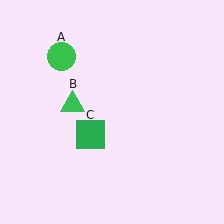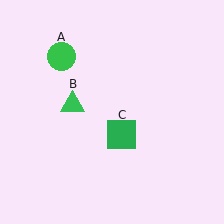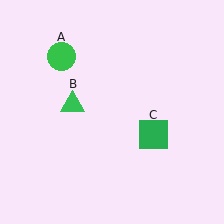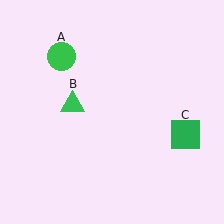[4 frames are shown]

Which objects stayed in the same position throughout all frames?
Green circle (object A) and green triangle (object B) remained stationary.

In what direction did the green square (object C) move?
The green square (object C) moved right.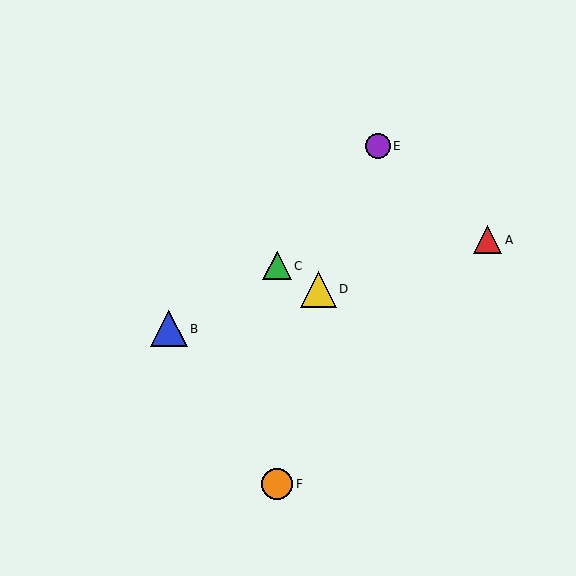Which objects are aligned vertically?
Objects C, F are aligned vertically.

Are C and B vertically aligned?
No, C is at x≈277 and B is at x≈169.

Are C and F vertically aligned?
Yes, both are at x≈277.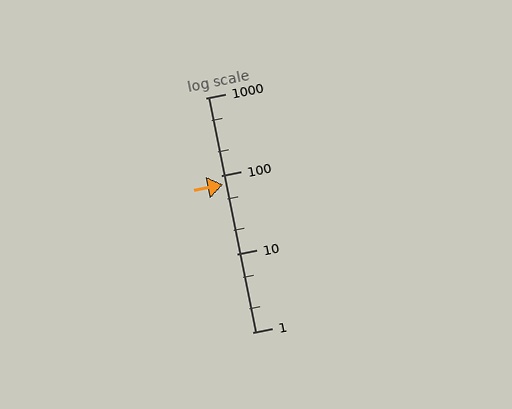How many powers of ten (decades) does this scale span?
The scale spans 3 decades, from 1 to 1000.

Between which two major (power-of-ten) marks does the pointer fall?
The pointer is between 10 and 100.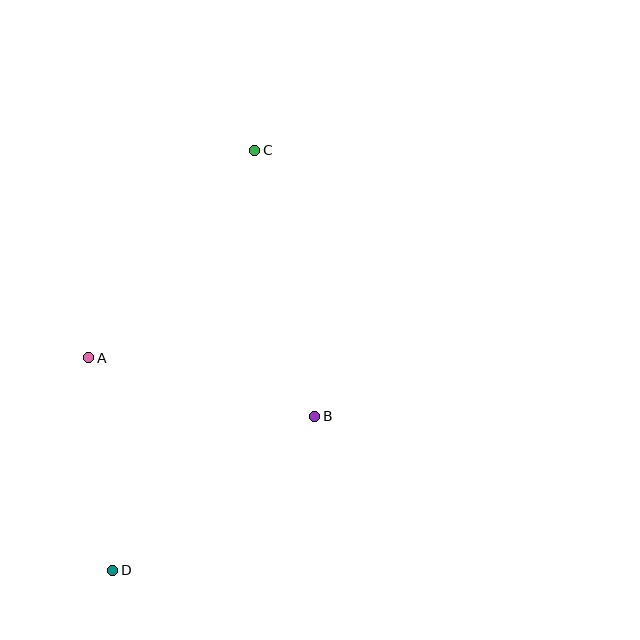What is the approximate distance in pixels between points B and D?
The distance between B and D is approximately 254 pixels.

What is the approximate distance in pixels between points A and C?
The distance between A and C is approximately 265 pixels.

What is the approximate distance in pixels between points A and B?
The distance between A and B is approximately 234 pixels.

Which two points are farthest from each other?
Points C and D are farthest from each other.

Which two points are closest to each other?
Points A and D are closest to each other.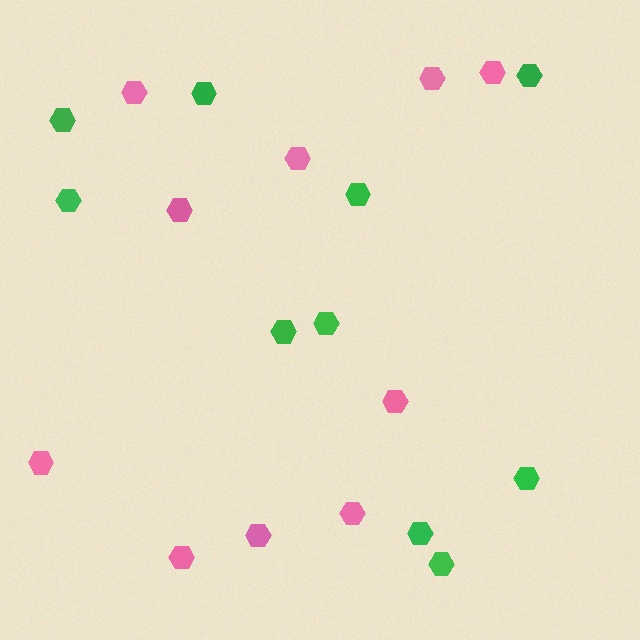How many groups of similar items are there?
There are 2 groups: one group of pink hexagons (10) and one group of green hexagons (10).